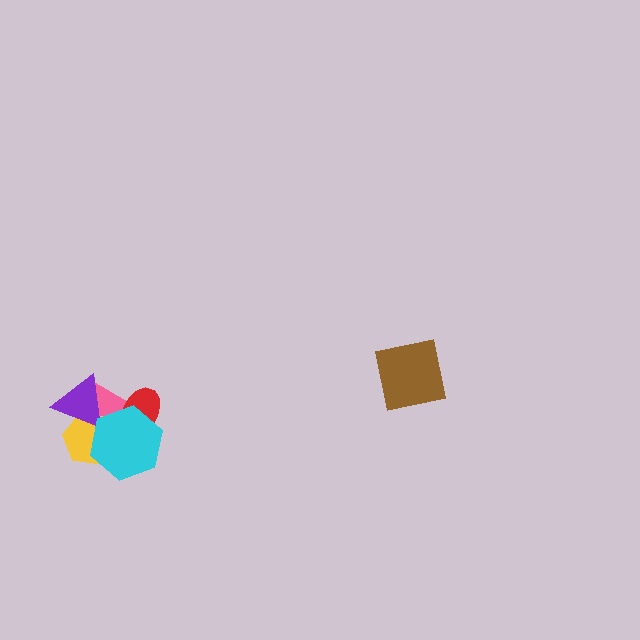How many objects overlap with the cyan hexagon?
4 objects overlap with the cyan hexagon.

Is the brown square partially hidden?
No, no other shape covers it.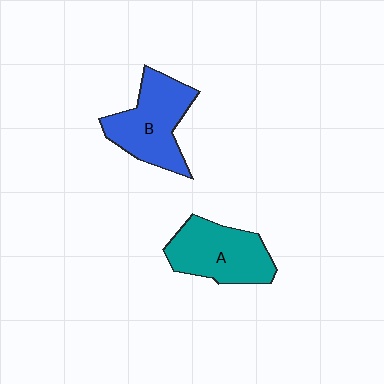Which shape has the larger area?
Shape B (blue).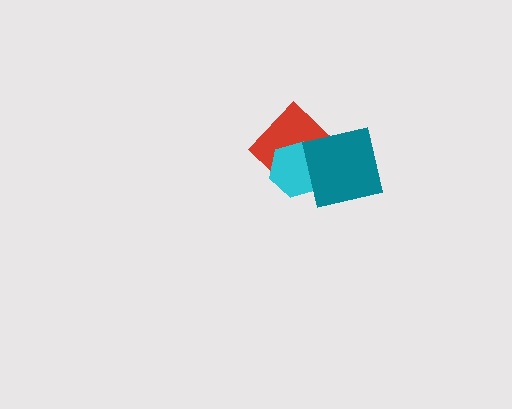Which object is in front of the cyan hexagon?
The teal square is in front of the cyan hexagon.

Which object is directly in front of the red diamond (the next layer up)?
The cyan hexagon is directly in front of the red diamond.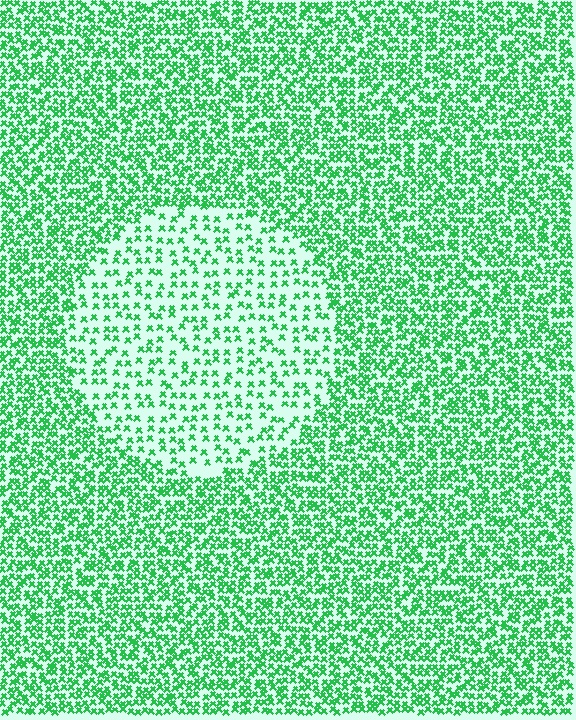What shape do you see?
I see a circle.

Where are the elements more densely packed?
The elements are more densely packed outside the circle boundary.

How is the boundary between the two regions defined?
The boundary is defined by a change in element density (approximately 2.2x ratio). All elements are the same color, size, and shape.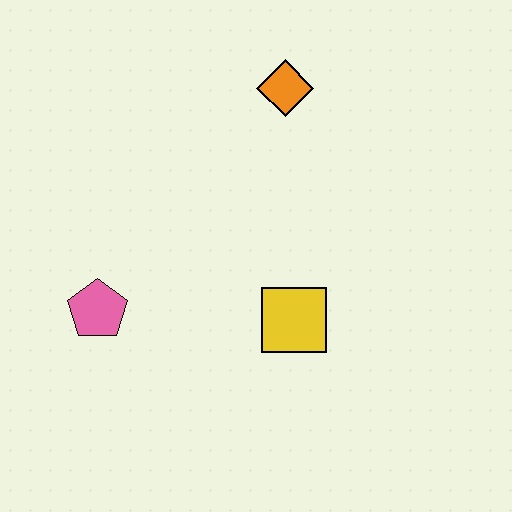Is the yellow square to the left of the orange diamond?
No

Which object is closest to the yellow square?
The pink pentagon is closest to the yellow square.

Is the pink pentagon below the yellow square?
No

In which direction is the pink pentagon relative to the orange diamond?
The pink pentagon is below the orange diamond.